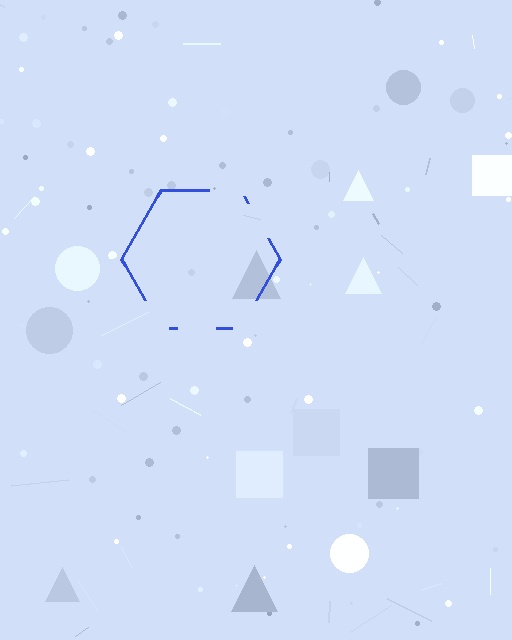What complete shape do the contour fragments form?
The contour fragments form a hexagon.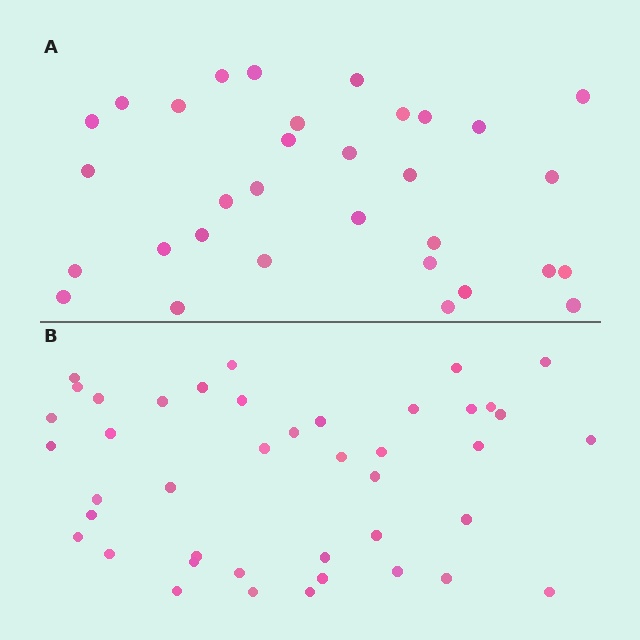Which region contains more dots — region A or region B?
Region B (the bottom region) has more dots.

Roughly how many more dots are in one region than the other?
Region B has roughly 10 or so more dots than region A.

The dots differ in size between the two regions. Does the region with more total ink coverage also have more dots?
No. Region A has more total ink coverage because its dots are larger, but region B actually contains more individual dots. Total area can be misleading — the number of items is what matters here.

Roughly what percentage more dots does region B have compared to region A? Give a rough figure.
About 30% more.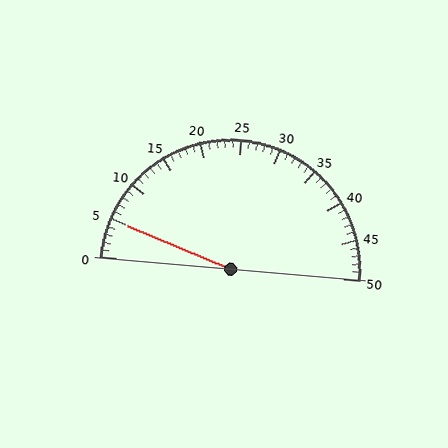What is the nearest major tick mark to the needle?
The nearest major tick mark is 5.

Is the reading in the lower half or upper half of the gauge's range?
The reading is in the lower half of the range (0 to 50).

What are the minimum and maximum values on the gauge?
The gauge ranges from 0 to 50.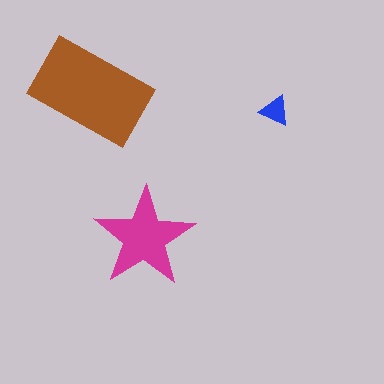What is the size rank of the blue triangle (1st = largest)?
3rd.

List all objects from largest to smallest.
The brown rectangle, the magenta star, the blue triangle.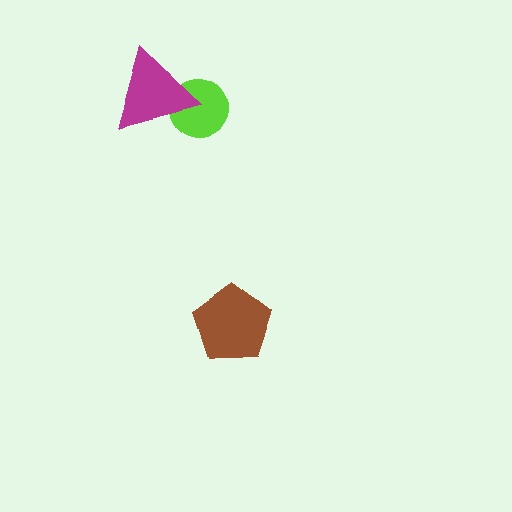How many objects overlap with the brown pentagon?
0 objects overlap with the brown pentagon.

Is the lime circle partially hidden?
Yes, it is partially covered by another shape.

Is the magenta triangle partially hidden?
No, no other shape covers it.